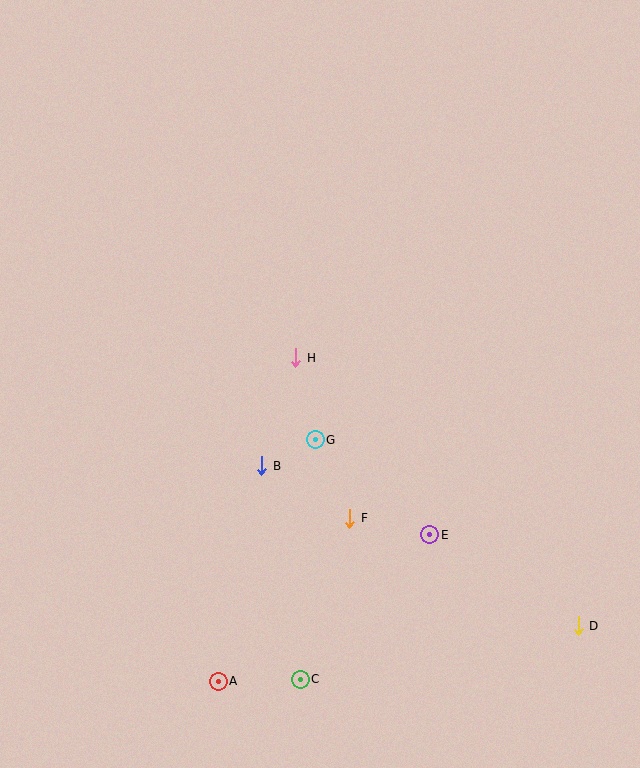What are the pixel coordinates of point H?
Point H is at (296, 358).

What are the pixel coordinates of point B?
Point B is at (262, 466).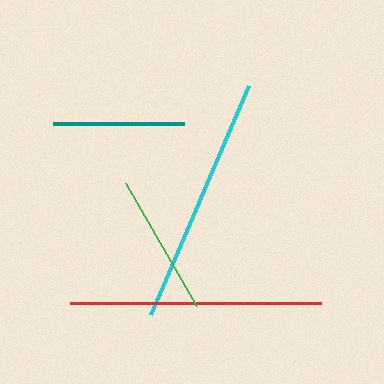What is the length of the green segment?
The green segment is approximately 141 pixels long.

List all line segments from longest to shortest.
From longest to shortest: red, cyan, green, teal.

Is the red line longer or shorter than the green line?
The red line is longer than the green line.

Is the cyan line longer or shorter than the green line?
The cyan line is longer than the green line.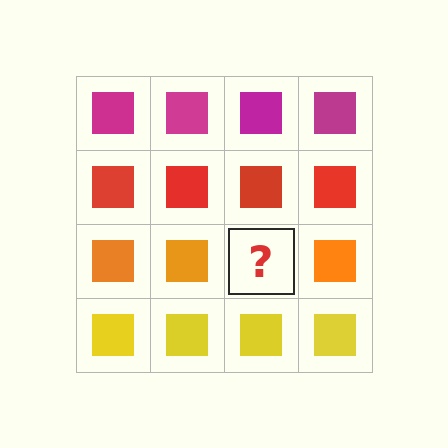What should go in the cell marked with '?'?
The missing cell should contain an orange square.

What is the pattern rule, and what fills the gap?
The rule is that each row has a consistent color. The gap should be filled with an orange square.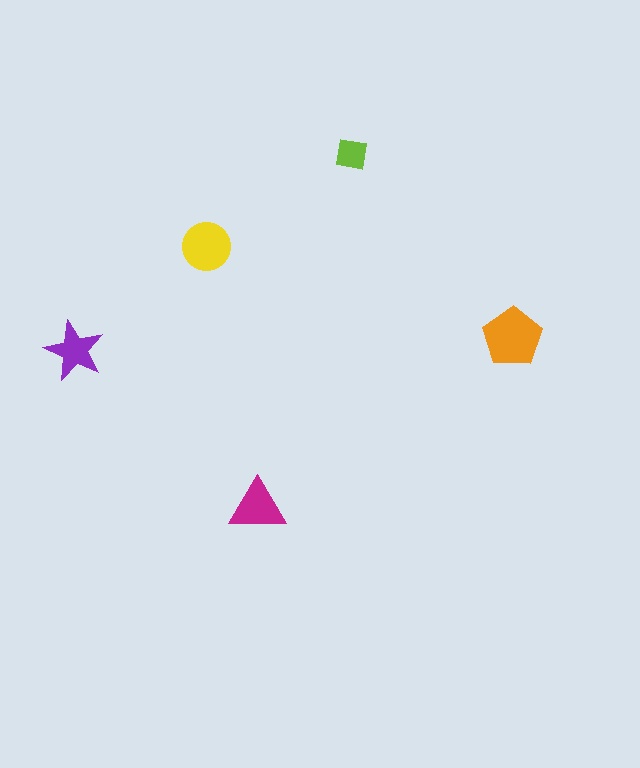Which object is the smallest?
The lime square.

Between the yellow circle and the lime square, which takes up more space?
The yellow circle.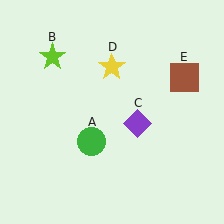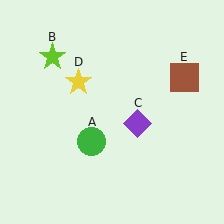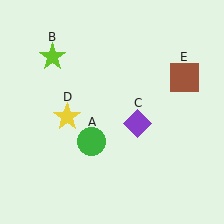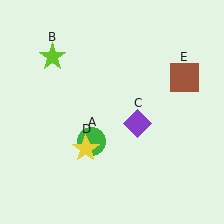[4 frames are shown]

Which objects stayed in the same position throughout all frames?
Green circle (object A) and lime star (object B) and purple diamond (object C) and brown square (object E) remained stationary.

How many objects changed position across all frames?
1 object changed position: yellow star (object D).